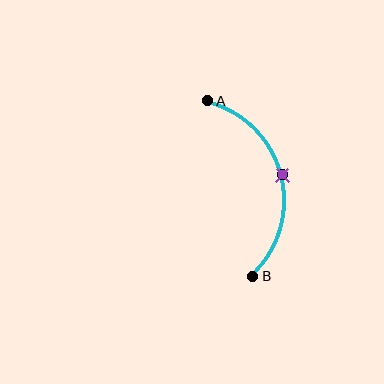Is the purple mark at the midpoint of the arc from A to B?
Yes. The purple mark lies on the arc at equal arc-length from both A and B — it is the arc midpoint.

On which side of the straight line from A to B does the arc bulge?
The arc bulges to the right of the straight line connecting A and B.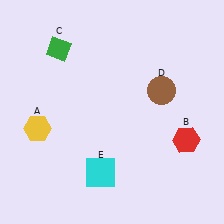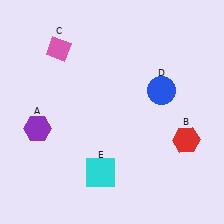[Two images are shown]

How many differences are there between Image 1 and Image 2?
There are 3 differences between the two images.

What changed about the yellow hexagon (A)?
In Image 1, A is yellow. In Image 2, it changed to purple.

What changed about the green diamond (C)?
In Image 1, C is green. In Image 2, it changed to pink.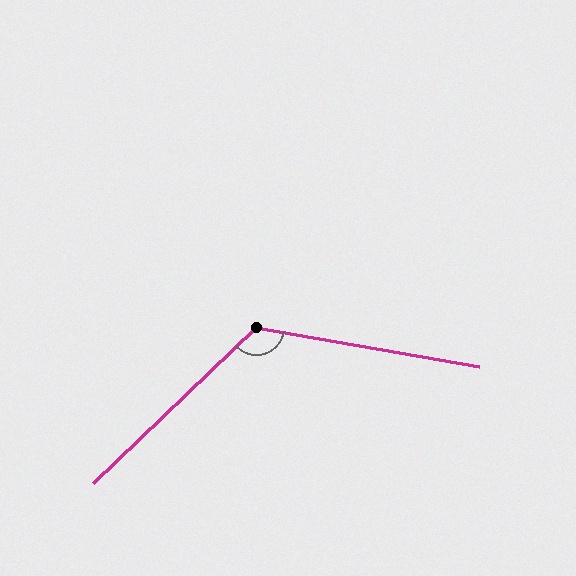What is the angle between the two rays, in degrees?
Approximately 126 degrees.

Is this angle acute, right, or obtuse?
It is obtuse.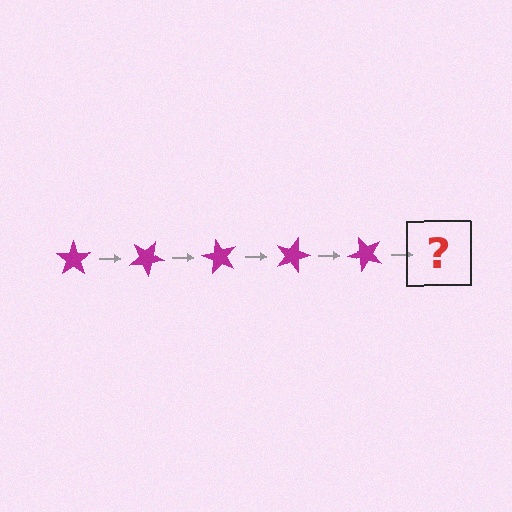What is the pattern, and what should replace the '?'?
The pattern is that the star rotates 30 degrees each step. The '?' should be a magenta star rotated 150 degrees.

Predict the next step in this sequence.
The next step is a magenta star rotated 150 degrees.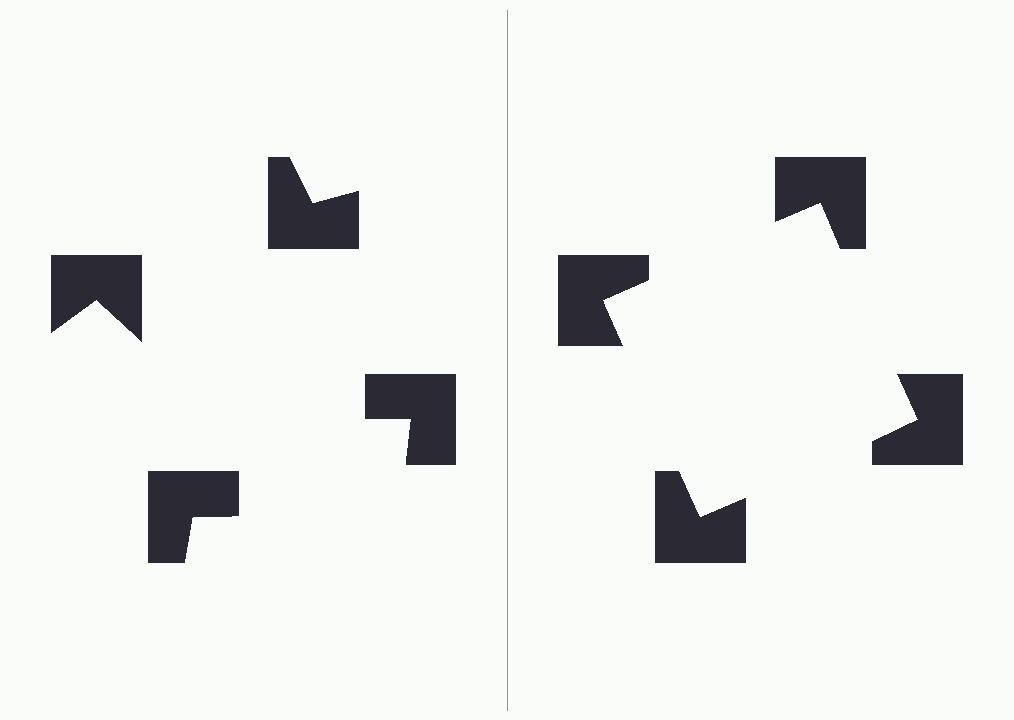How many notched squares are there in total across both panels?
8 — 4 on each side.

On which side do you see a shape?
An illusory square appears on the right side. On the left side the wedge cuts are rotated, so no coherent shape forms.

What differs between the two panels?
The notched squares are positioned identically on both sides; only the wedge orientations differ. On the right they align to a square; on the left they are misaligned.